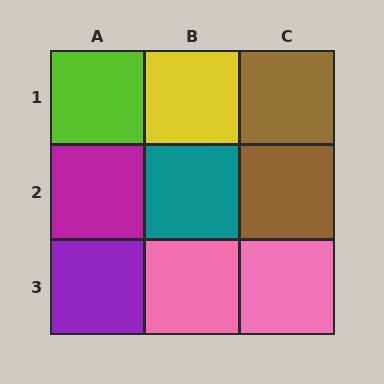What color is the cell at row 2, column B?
Teal.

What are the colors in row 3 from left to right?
Purple, pink, pink.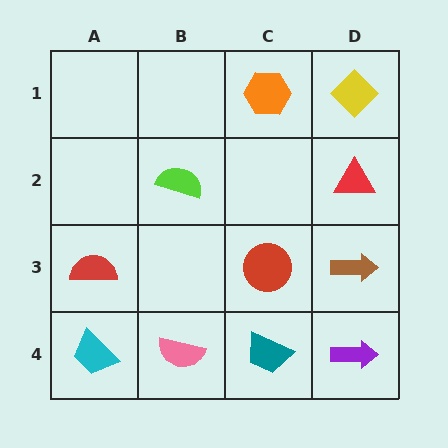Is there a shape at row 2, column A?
No, that cell is empty.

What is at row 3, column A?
A red semicircle.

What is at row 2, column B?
A lime semicircle.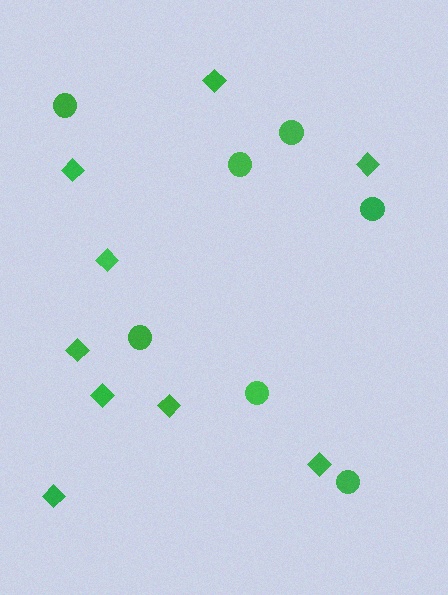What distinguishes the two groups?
There are 2 groups: one group of diamonds (9) and one group of circles (7).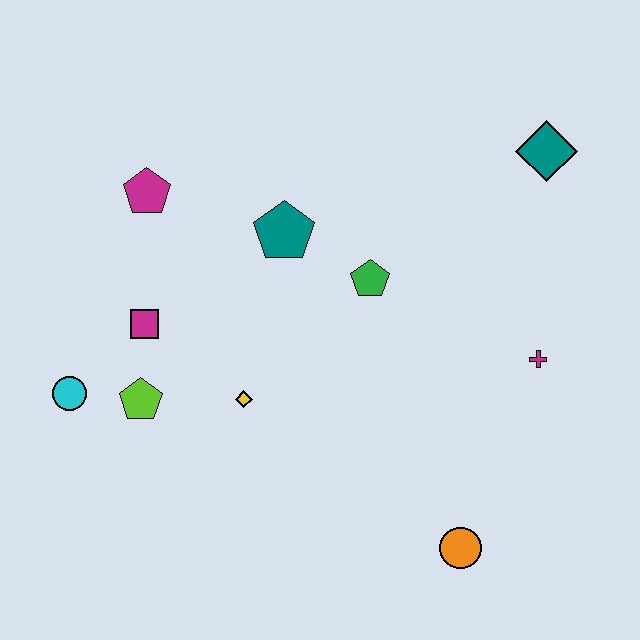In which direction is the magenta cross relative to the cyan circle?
The magenta cross is to the right of the cyan circle.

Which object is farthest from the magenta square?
The teal diamond is farthest from the magenta square.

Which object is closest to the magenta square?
The lime pentagon is closest to the magenta square.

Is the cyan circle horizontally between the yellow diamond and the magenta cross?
No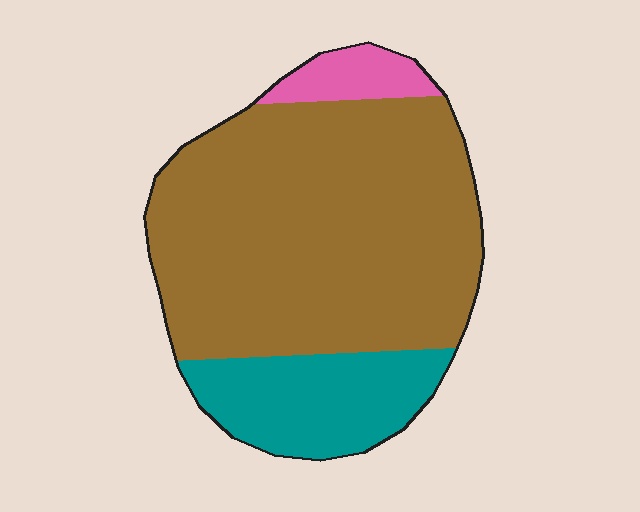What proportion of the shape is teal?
Teal covers roughly 20% of the shape.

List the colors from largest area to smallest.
From largest to smallest: brown, teal, pink.